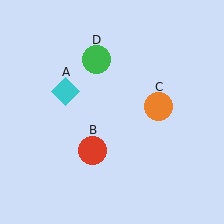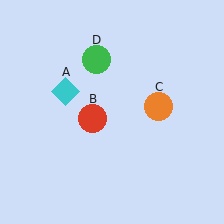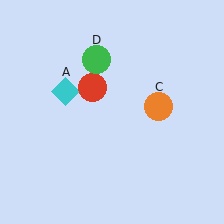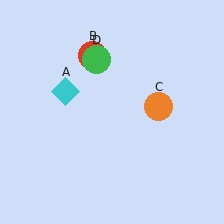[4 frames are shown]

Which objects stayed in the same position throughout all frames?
Cyan diamond (object A) and orange circle (object C) and green circle (object D) remained stationary.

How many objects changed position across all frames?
1 object changed position: red circle (object B).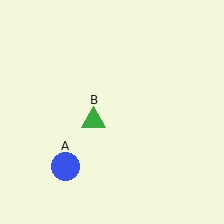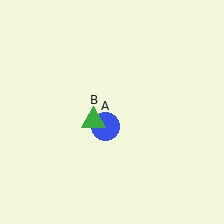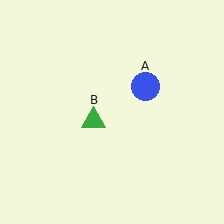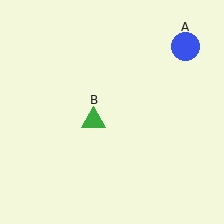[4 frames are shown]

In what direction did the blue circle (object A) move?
The blue circle (object A) moved up and to the right.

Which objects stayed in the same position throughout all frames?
Green triangle (object B) remained stationary.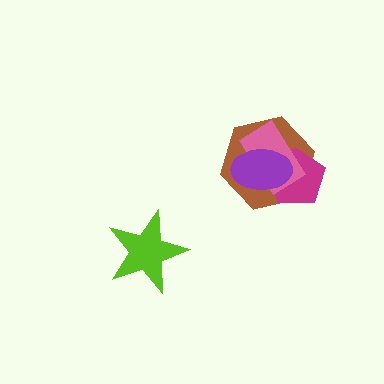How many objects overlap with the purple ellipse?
3 objects overlap with the purple ellipse.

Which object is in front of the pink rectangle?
The purple ellipse is in front of the pink rectangle.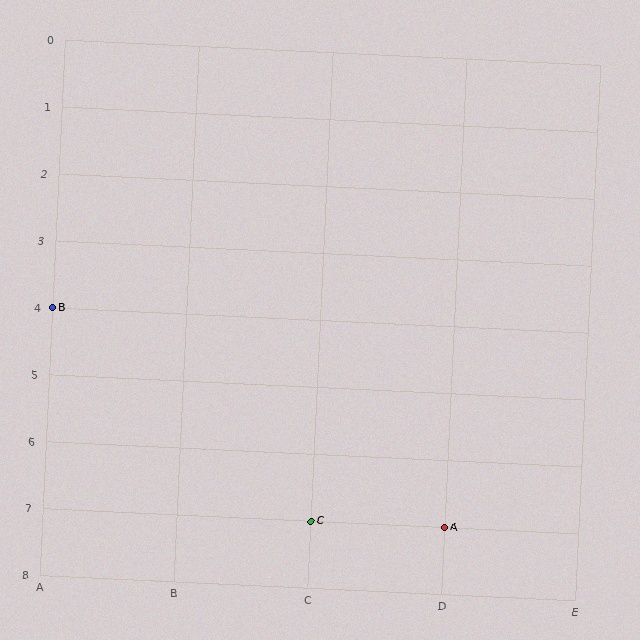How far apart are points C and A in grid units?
Points C and A are 1 column apart.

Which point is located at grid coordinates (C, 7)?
Point C is at (C, 7).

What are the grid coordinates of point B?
Point B is at grid coordinates (A, 4).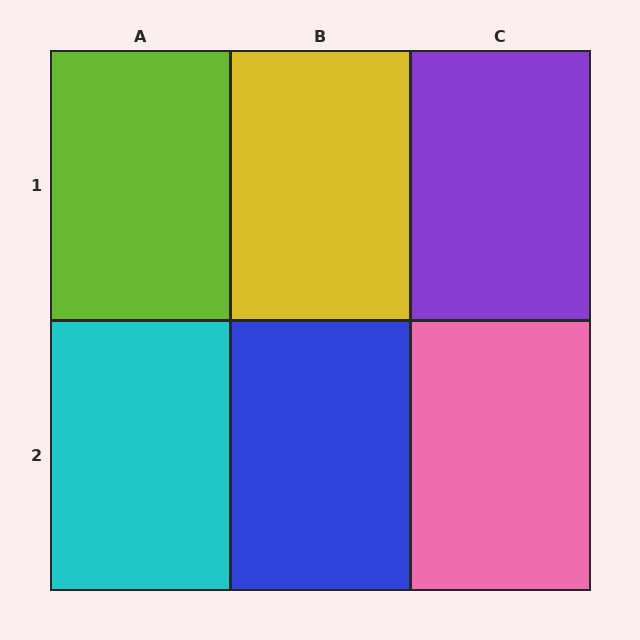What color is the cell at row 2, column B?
Blue.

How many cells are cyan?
1 cell is cyan.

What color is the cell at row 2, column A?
Cyan.